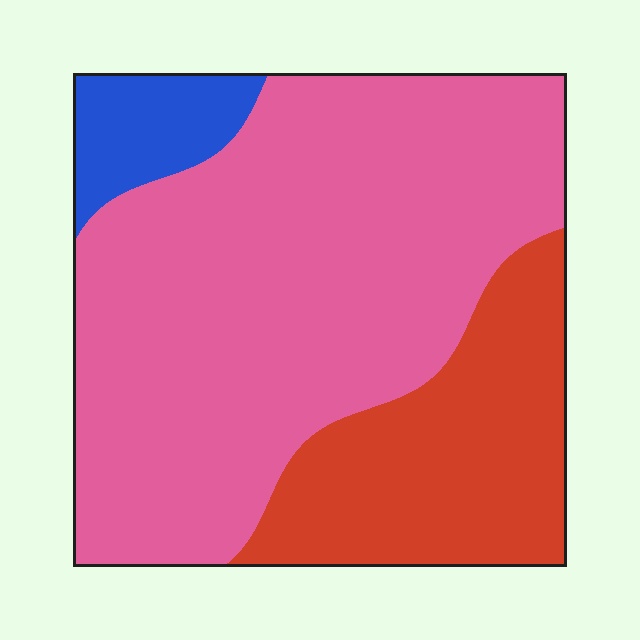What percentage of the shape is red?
Red takes up about one quarter (1/4) of the shape.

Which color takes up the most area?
Pink, at roughly 65%.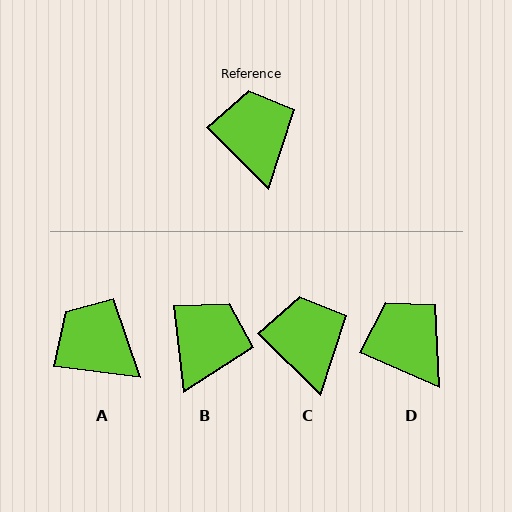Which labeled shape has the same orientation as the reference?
C.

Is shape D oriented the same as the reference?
No, it is off by about 21 degrees.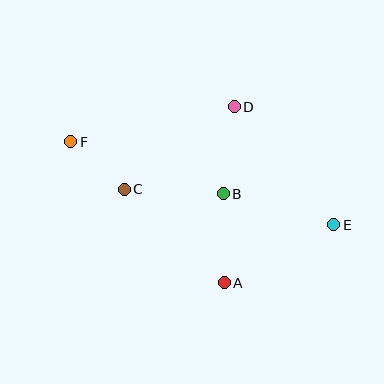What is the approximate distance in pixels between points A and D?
The distance between A and D is approximately 176 pixels.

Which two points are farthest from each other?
Points E and F are farthest from each other.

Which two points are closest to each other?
Points C and F are closest to each other.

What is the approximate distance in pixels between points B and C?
The distance between B and C is approximately 99 pixels.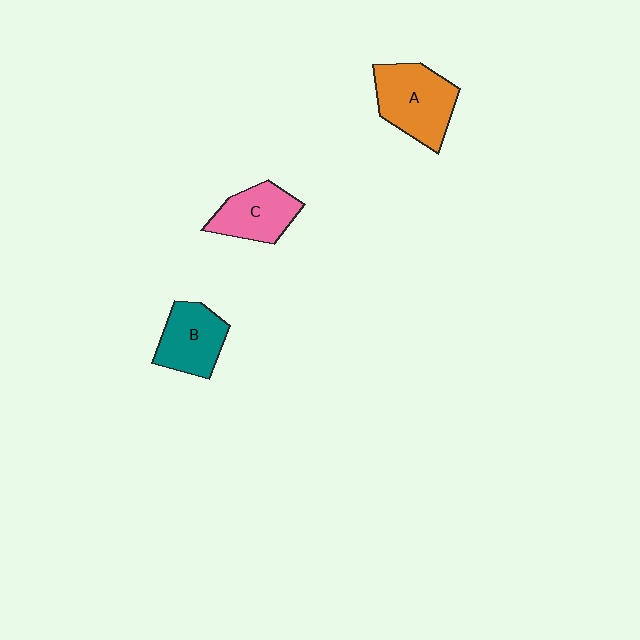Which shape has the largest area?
Shape A (orange).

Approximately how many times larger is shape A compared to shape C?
Approximately 1.3 times.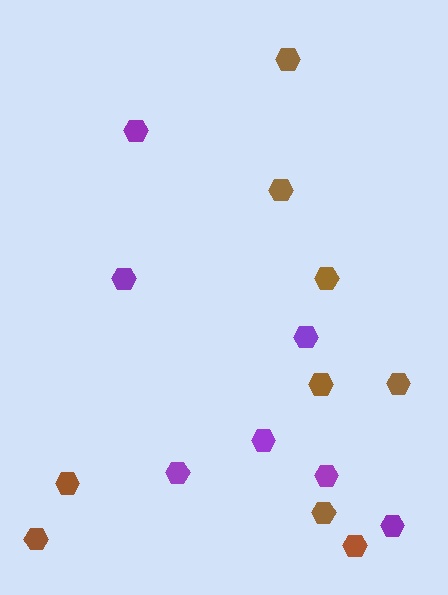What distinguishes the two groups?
There are 2 groups: one group of purple hexagons (7) and one group of brown hexagons (9).